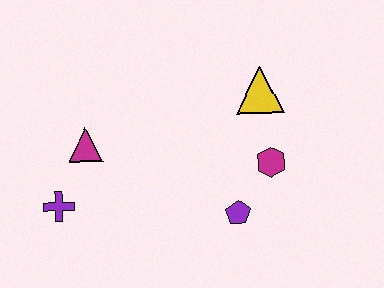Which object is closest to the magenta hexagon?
The purple pentagon is closest to the magenta hexagon.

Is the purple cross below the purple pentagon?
No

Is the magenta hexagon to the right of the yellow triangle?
Yes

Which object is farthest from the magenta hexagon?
The purple cross is farthest from the magenta hexagon.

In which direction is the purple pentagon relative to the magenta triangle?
The purple pentagon is to the right of the magenta triangle.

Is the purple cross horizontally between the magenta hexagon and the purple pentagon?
No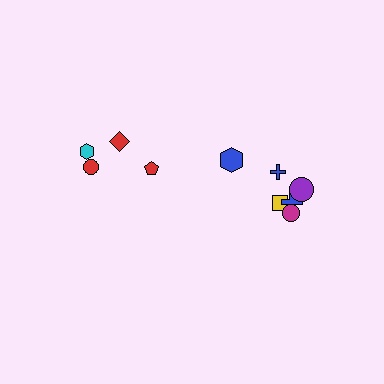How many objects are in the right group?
There are 6 objects.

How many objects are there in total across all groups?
There are 10 objects.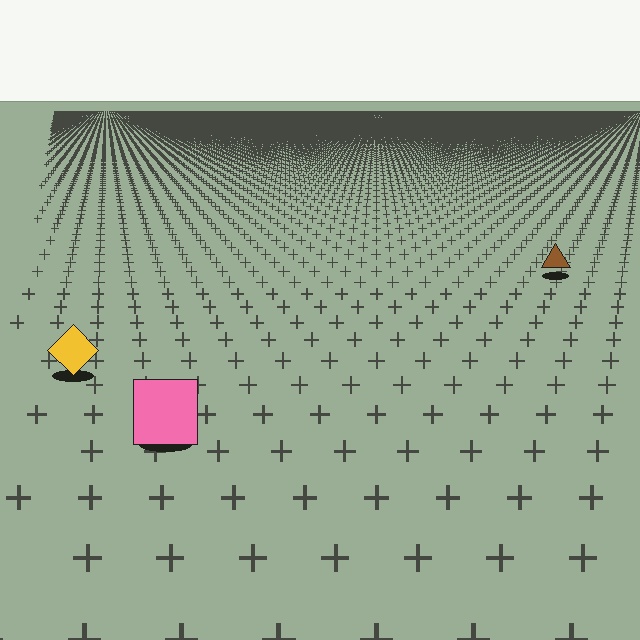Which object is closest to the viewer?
The pink square is closest. The texture marks near it are larger and more spread out.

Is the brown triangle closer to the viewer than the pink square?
No. The pink square is closer — you can tell from the texture gradient: the ground texture is coarser near it.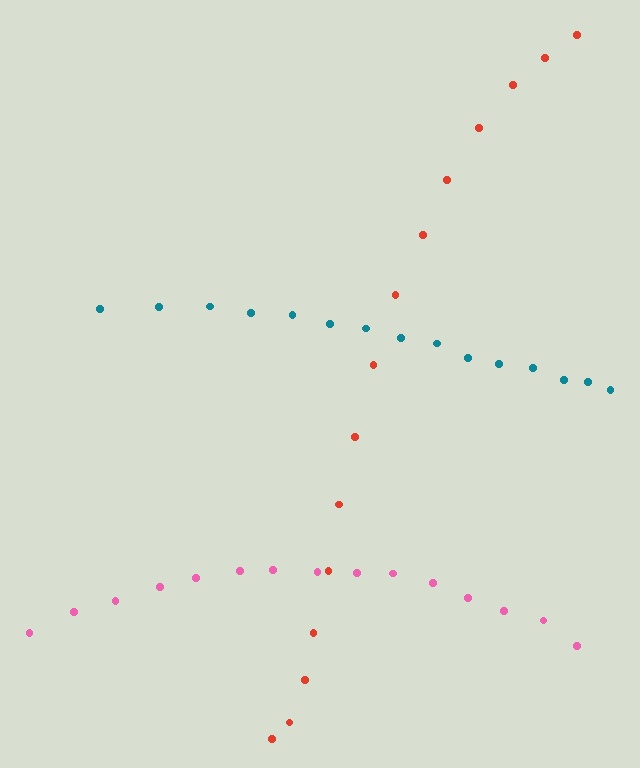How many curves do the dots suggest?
There are 3 distinct paths.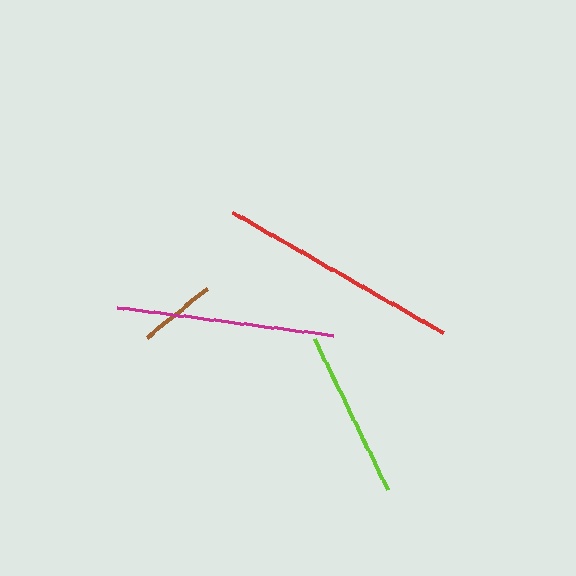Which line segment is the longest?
The red line is the longest at approximately 242 pixels.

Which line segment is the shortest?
The brown line is the shortest at approximately 78 pixels.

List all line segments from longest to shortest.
From longest to shortest: red, magenta, lime, brown.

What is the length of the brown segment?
The brown segment is approximately 78 pixels long.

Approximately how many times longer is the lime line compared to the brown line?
The lime line is approximately 2.1 times the length of the brown line.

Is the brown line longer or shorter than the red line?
The red line is longer than the brown line.